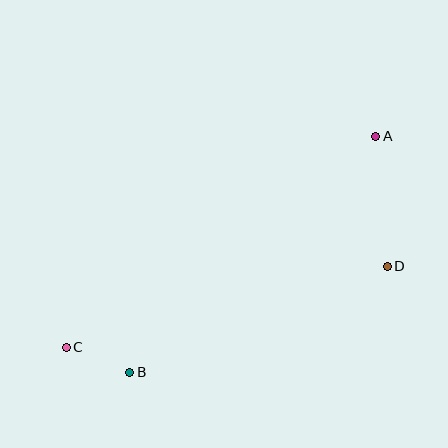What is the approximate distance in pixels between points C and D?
The distance between C and D is approximately 331 pixels.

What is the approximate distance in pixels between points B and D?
The distance between B and D is approximately 278 pixels.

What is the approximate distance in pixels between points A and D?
The distance between A and D is approximately 130 pixels.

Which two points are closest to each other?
Points B and C are closest to each other.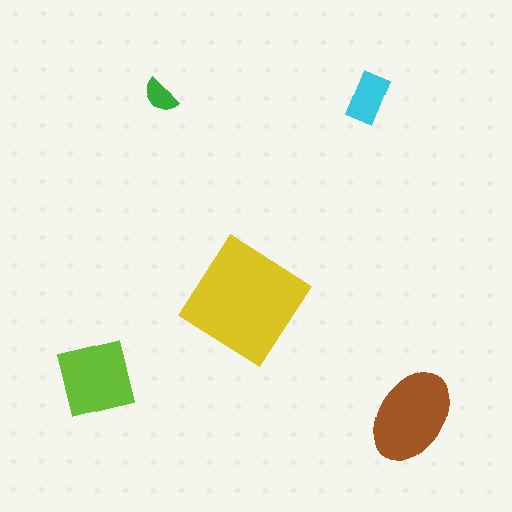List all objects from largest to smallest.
The yellow diamond, the brown ellipse, the lime square, the cyan rectangle, the green semicircle.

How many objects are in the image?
There are 5 objects in the image.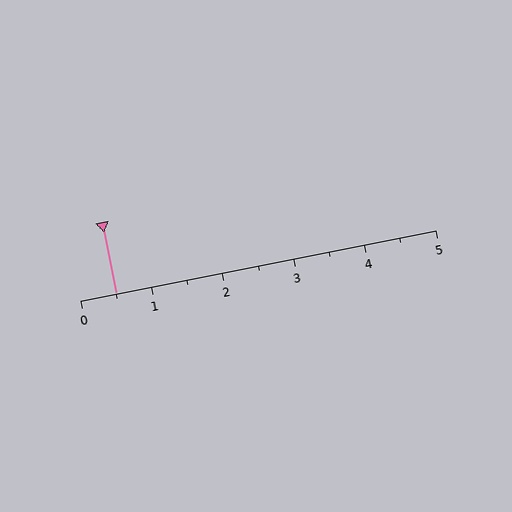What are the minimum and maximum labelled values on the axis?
The axis runs from 0 to 5.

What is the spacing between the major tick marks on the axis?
The major ticks are spaced 1 apart.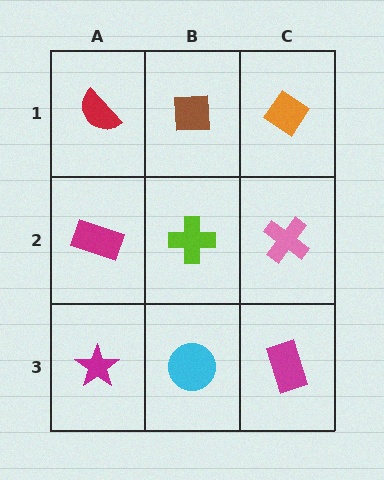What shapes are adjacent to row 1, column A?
A magenta rectangle (row 2, column A), a brown square (row 1, column B).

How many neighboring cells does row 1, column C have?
2.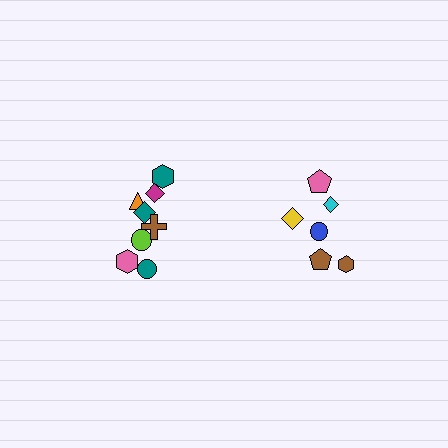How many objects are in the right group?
There are 6 objects.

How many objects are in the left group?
There are 8 objects.